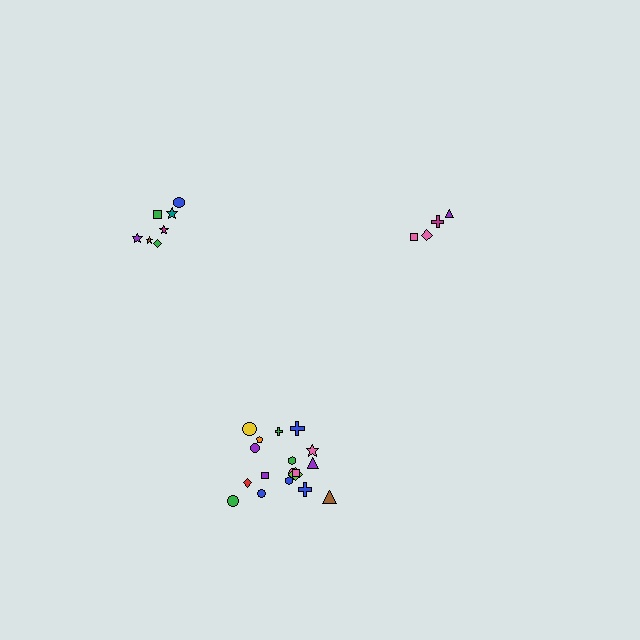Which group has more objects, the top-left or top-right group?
The top-left group.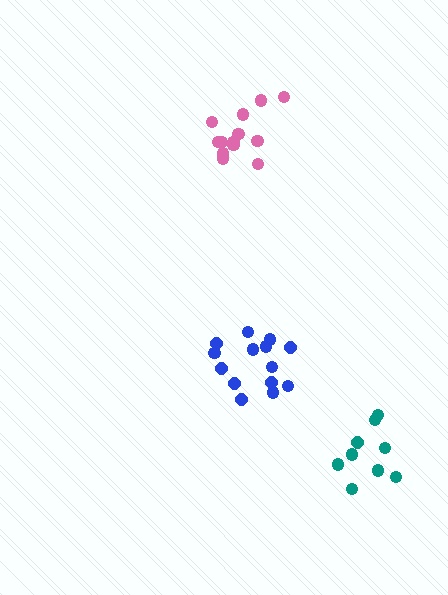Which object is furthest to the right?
The teal cluster is rightmost.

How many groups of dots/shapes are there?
There are 3 groups.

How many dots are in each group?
Group 1: 9 dots, Group 2: 13 dots, Group 3: 14 dots (36 total).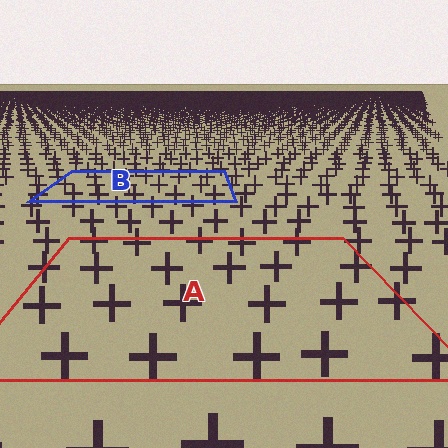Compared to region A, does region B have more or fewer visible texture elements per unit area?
Region B has more texture elements per unit area — they are packed more densely because it is farther away.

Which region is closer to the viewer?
Region A is closer. The texture elements there are larger and more spread out.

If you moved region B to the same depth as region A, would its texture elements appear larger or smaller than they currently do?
They would appear larger. At a closer depth, the same texture elements are projected at a bigger on-screen size.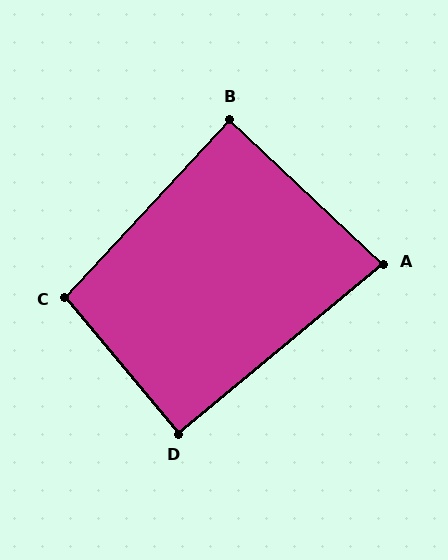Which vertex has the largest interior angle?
C, at approximately 97 degrees.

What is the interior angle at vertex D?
Approximately 90 degrees (approximately right).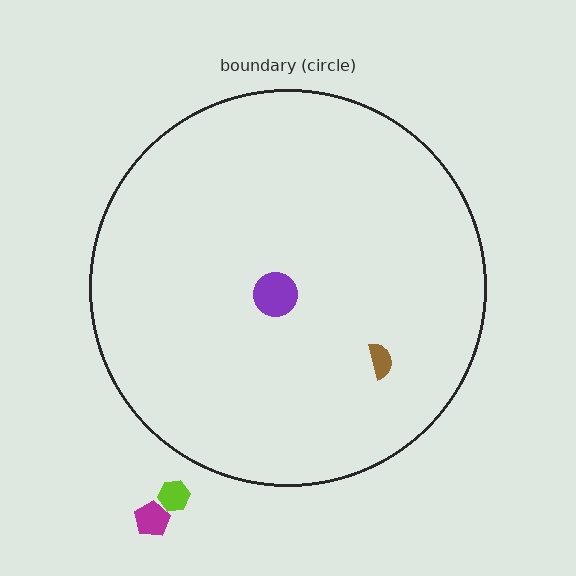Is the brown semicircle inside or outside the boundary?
Inside.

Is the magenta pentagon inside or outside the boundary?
Outside.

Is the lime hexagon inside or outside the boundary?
Outside.